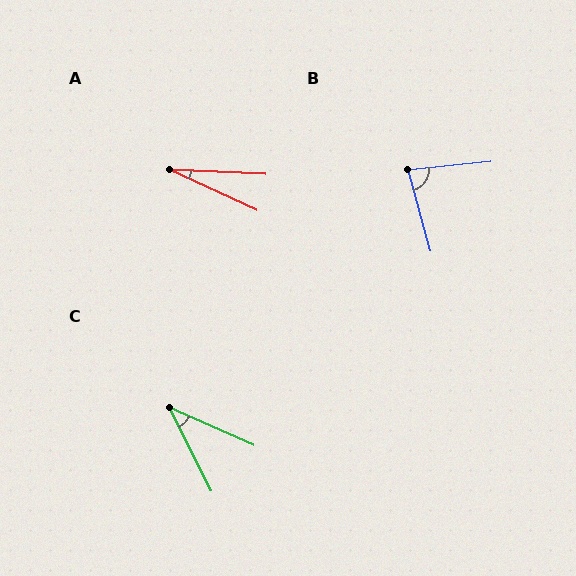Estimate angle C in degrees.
Approximately 40 degrees.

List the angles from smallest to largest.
A (22°), C (40°), B (80°).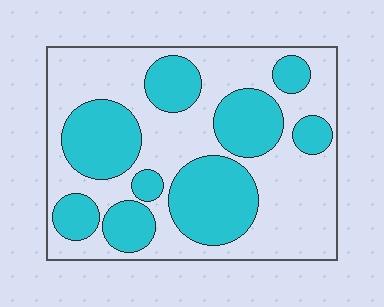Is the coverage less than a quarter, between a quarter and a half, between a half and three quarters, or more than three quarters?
Between a quarter and a half.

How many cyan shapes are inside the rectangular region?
9.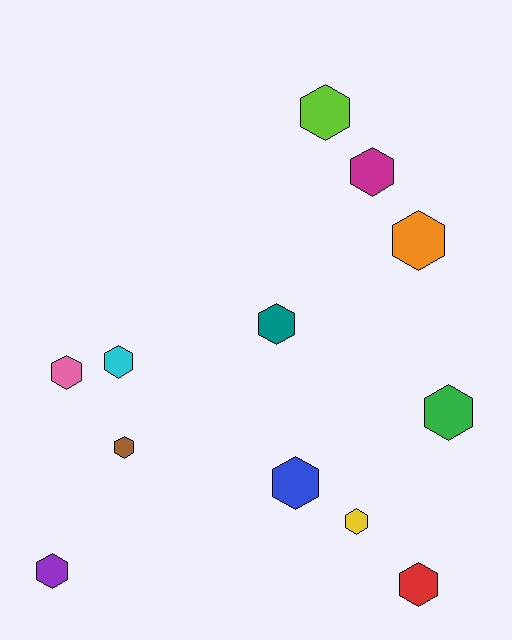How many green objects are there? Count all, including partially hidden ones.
There is 1 green object.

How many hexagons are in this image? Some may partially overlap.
There are 12 hexagons.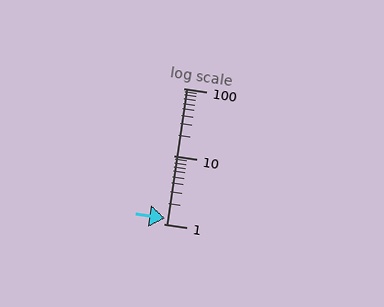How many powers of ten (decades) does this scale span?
The scale spans 2 decades, from 1 to 100.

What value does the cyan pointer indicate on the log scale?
The pointer indicates approximately 1.2.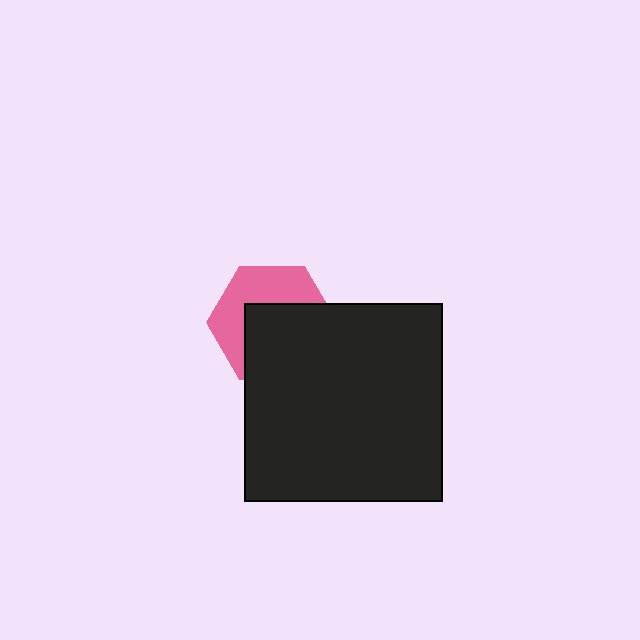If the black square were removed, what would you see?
You would see the complete pink hexagon.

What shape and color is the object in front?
The object in front is a black square.